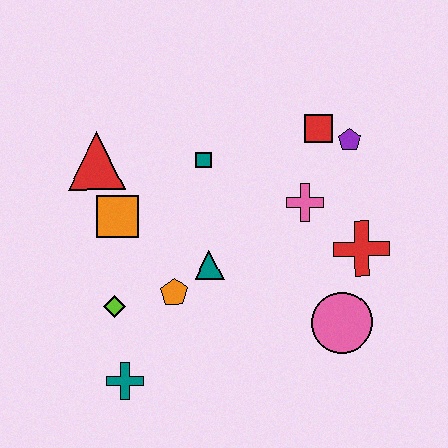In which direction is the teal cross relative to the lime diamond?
The teal cross is below the lime diamond.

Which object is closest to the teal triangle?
The orange pentagon is closest to the teal triangle.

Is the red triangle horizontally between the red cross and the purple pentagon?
No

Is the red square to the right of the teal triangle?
Yes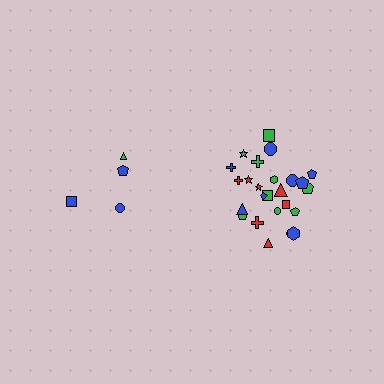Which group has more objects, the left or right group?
The right group.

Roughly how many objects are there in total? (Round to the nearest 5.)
Roughly 30 objects in total.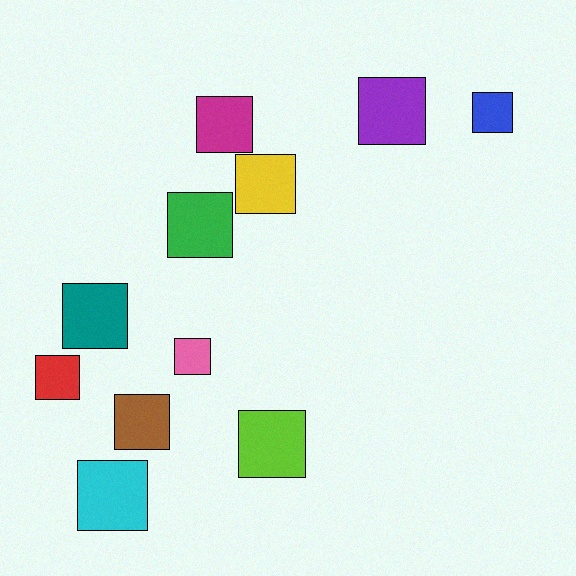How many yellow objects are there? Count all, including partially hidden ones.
There is 1 yellow object.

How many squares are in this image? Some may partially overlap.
There are 11 squares.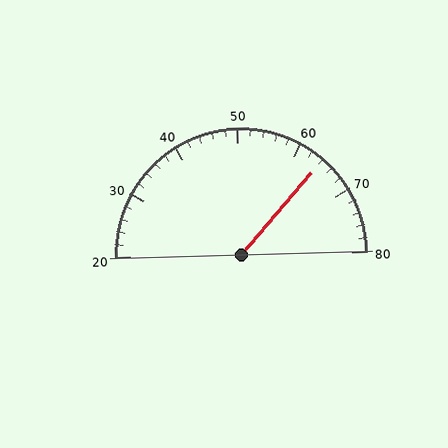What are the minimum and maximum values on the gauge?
The gauge ranges from 20 to 80.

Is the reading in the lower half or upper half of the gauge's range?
The reading is in the upper half of the range (20 to 80).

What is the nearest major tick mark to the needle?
The nearest major tick mark is 60.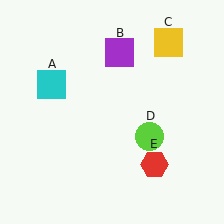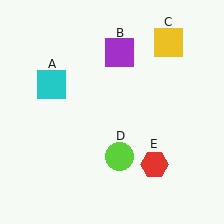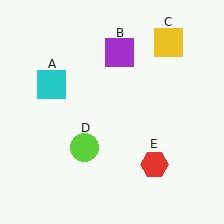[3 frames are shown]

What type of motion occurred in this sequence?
The lime circle (object D) rotated clockwise around the center of the scene.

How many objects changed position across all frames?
1 object changed position: lime circle (object D).